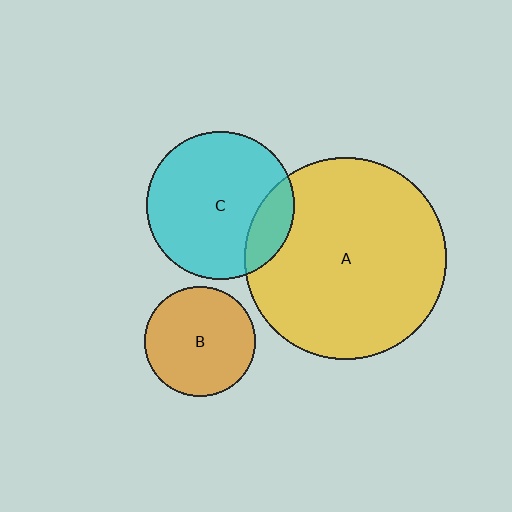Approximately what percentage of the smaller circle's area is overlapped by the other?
Approximately 15%.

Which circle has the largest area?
Circle A (yellow).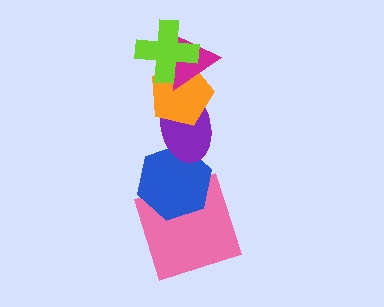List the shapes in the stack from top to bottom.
From top to bottom: the lime cross, the magenta triangle, the orange pentagon, the purple ellipse, the blue hexagon, the pink square.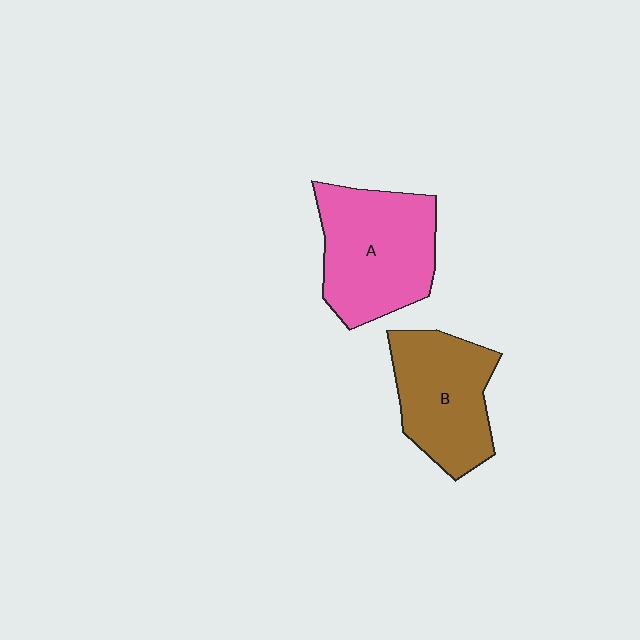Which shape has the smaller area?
Shape B (brown).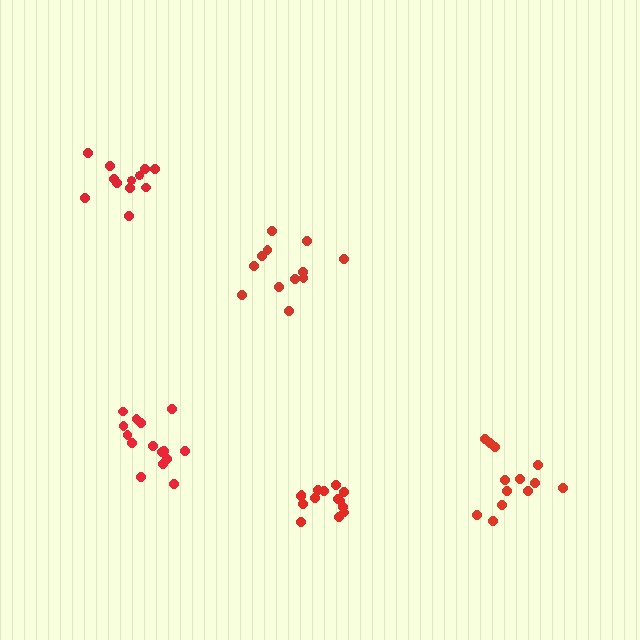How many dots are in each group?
Group 1: 12 dots, Group 2: 13 dots, Group 3: 12 dots, Group 4: 14 dots, Group 5: 15 dots (66 total).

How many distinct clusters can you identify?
There are 5 distinct clusters.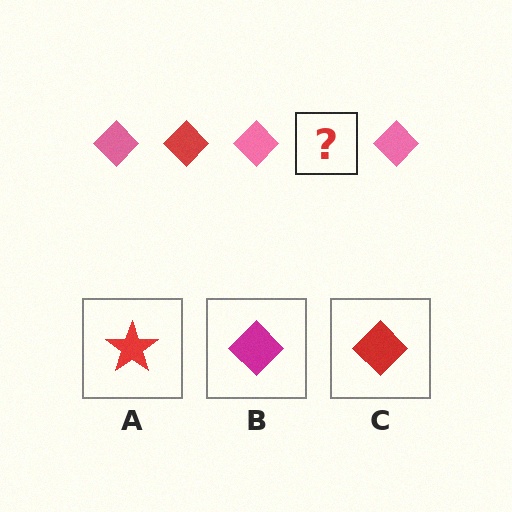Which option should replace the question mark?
Option C.